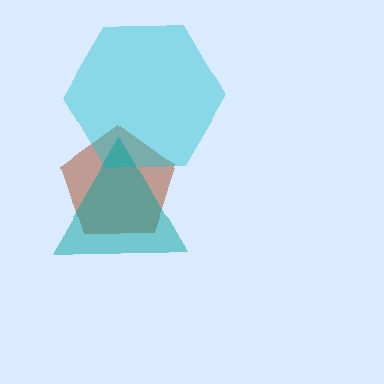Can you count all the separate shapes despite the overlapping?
Yes, there are 3 separate shapes.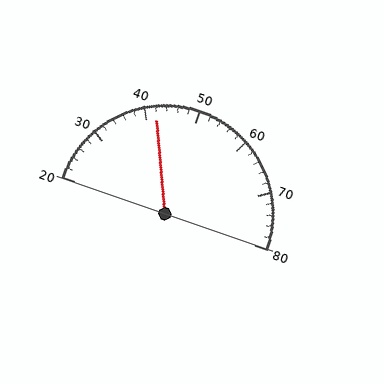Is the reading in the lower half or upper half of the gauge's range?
The reading is in the lower half of the range (20 to 80).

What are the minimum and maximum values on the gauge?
The gauge ranges from 20 to 80.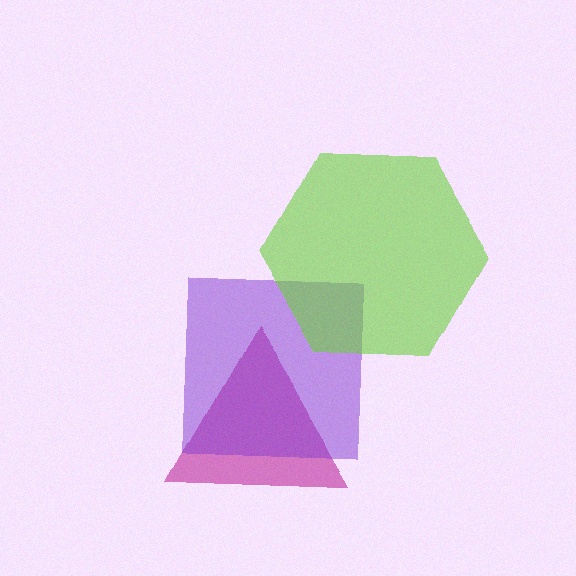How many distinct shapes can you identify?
There are 3 distinct shapes: a magenta triangle, a purple square, a lime hexagon.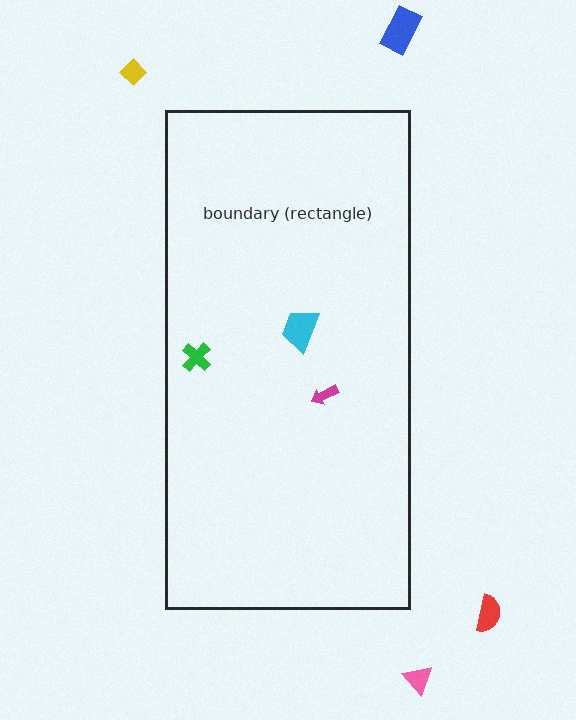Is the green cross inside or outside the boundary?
Inside.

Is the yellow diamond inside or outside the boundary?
Outside.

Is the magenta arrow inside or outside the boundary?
Inside.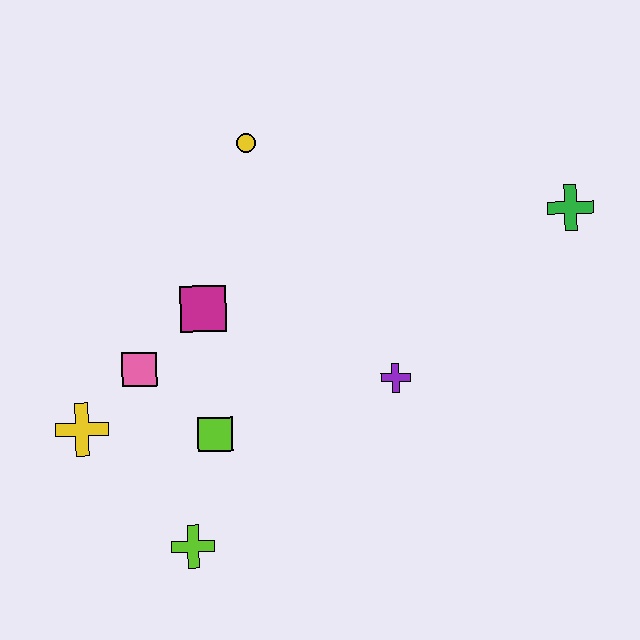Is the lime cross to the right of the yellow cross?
Yes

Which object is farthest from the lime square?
The green cross is farthest from the lime square.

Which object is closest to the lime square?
The pink square is closest to the lime square.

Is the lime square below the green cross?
Yes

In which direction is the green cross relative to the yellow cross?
The green cross is to the right of the yellow cross.